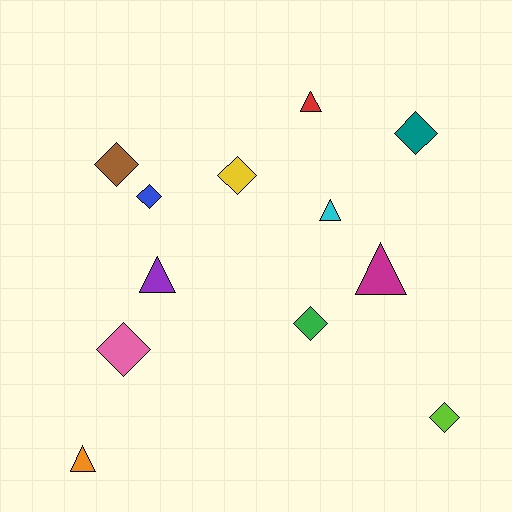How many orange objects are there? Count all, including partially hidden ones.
There is 1 orange object.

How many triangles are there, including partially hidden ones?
There are 5 triangles.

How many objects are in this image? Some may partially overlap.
There are 12 objects.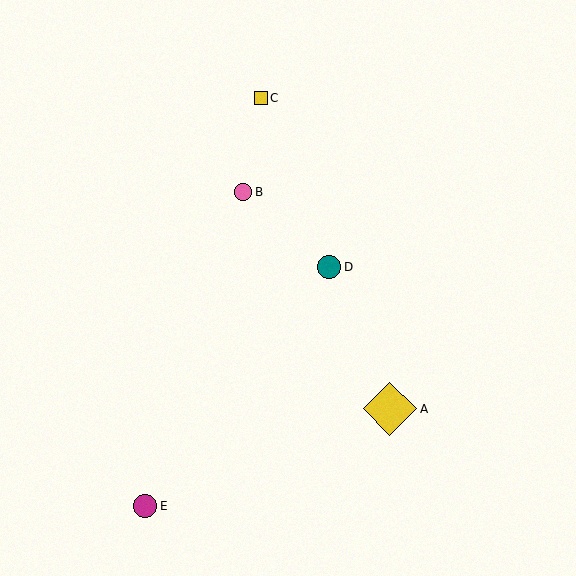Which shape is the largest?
The yellow diamond (labeled A) is the largest.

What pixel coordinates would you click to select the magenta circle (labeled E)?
Click at (145, 506) to select the magenta circle E.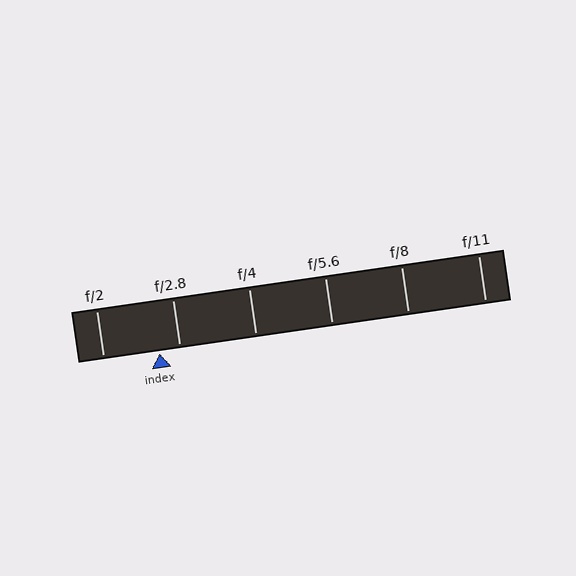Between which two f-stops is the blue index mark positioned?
The index mark is between f/2 and f/2.8.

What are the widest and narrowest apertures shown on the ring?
The widest aperture shown is f/2 and the narrowest is f/11.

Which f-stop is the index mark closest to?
The index mark is closest to f/2.8.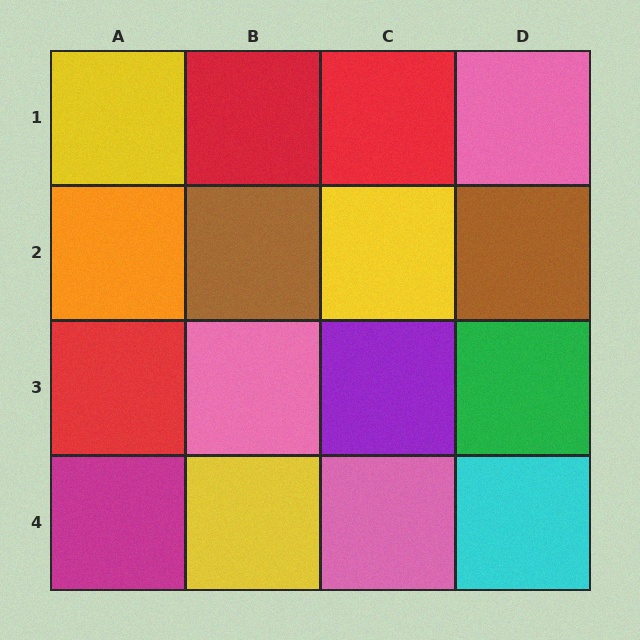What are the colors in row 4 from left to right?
Magenta, yellow, pink, cyan.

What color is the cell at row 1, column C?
Red.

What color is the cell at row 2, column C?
Yellow.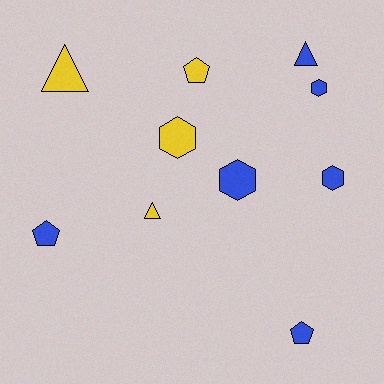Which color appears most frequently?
Blue, with 6 objects.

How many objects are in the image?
There are 10 objects.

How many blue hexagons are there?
There are 3 blue hexagons.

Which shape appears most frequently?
Hexagon, with 4 objects.